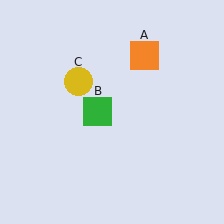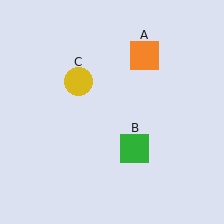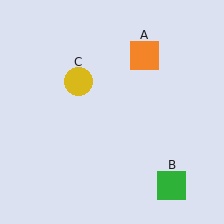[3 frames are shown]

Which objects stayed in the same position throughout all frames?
Orange square (object A) and yellow circle (object C) remained stationary.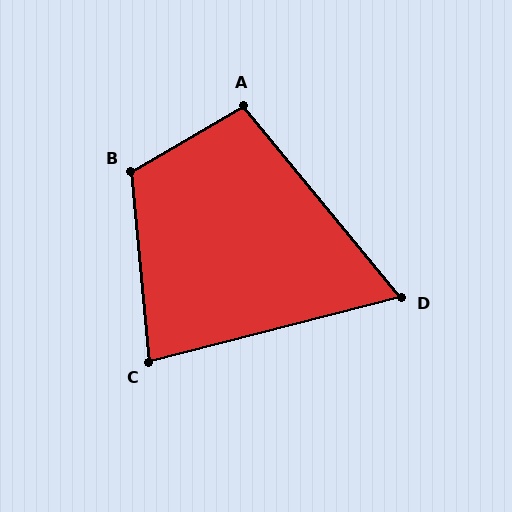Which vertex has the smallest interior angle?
D, at approximately 65 degrees.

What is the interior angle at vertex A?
Approximately 99 degrees (obtuse).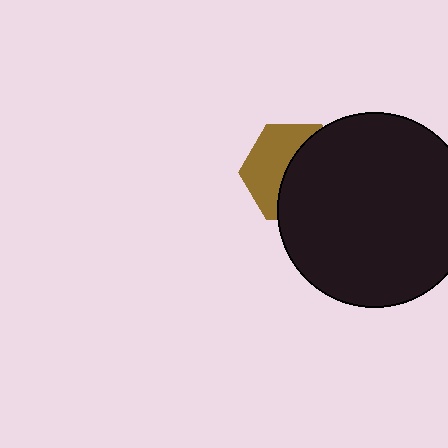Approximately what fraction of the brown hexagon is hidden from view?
Roughly 54% of the brown hexagon is hidden behind the black circle.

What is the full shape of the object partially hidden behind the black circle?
The partially hidden object is a brown hexagon.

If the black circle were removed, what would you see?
You would see the complete brown hexagon.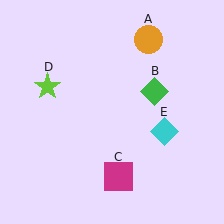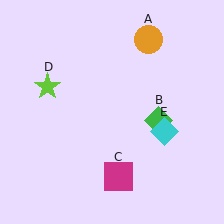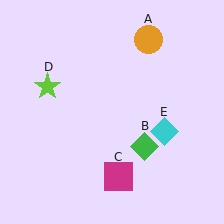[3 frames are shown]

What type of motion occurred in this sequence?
The green diamond (object B) rotated clockwise around the center of the scene.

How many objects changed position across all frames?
1 object changed position: green diamond (object B).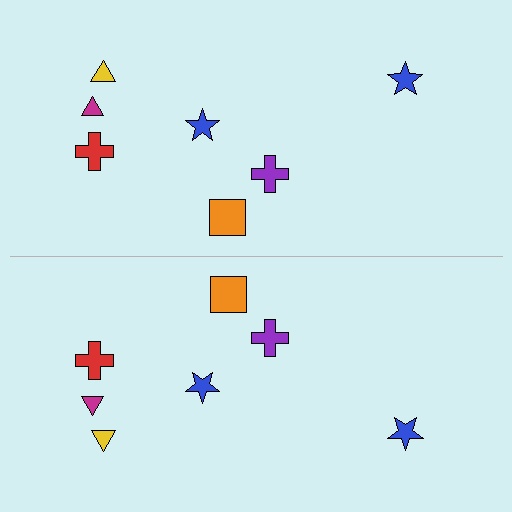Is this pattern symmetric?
Yes, this pattern has bilateral (reflection) symmetry.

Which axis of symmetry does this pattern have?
The pattern has a horizontal axis of symmetry running through the center of the image.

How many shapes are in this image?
There are 14 shapes in this image.